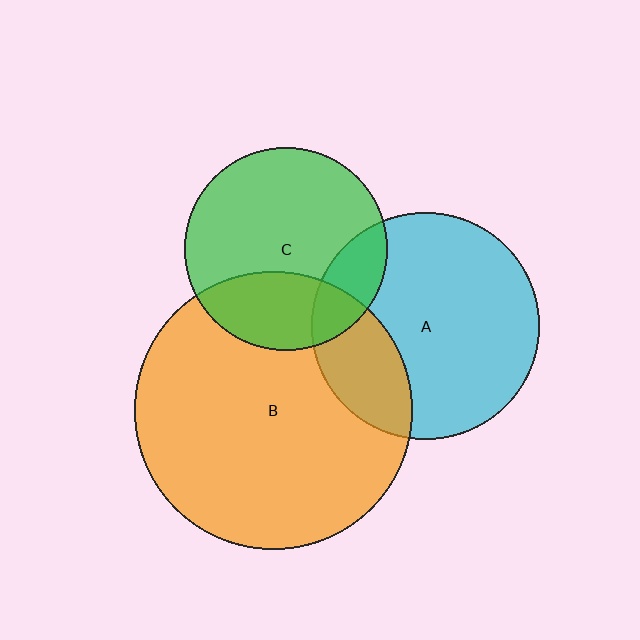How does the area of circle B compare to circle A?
Approximately 1.5 times.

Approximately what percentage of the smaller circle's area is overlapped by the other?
Approximately 30%.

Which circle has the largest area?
Circle B (orange).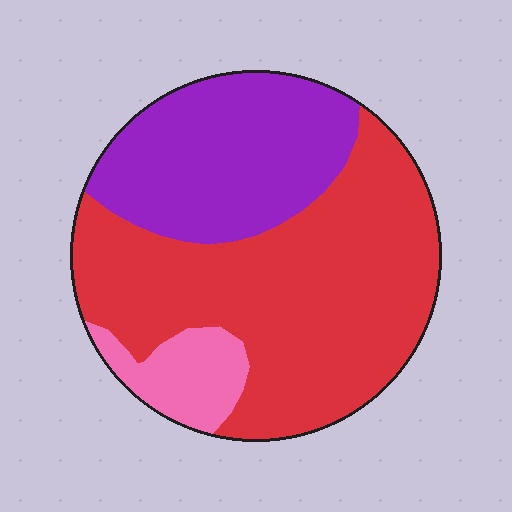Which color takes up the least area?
Pink, at roughly 10%.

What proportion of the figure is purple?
Purple takes up about one third (1/3) of the figure.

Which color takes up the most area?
Red, at roughly 60%.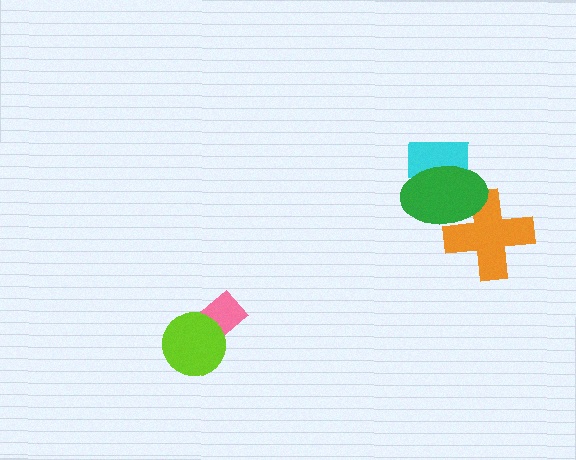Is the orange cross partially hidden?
Yes, it is partially covered by another shape.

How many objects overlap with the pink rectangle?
1 object overlaps with the pink rectangle.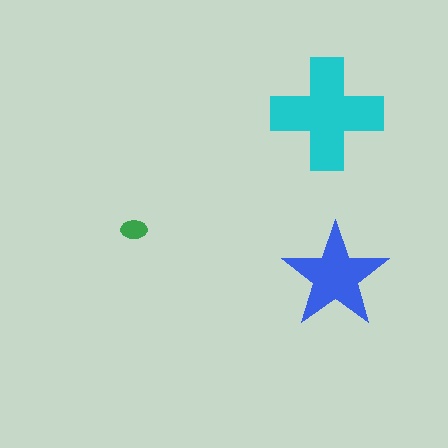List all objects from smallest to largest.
The green ellipse, the blue star, the cyan cross.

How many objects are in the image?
There are 3 objects in the image.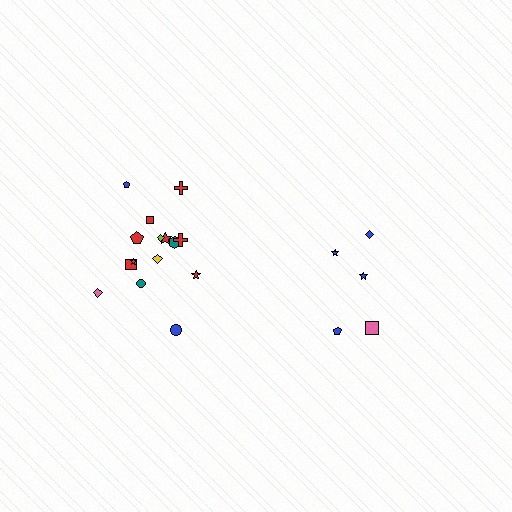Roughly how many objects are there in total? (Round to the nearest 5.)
Roughly 20 objects in total.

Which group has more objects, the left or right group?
The left group.